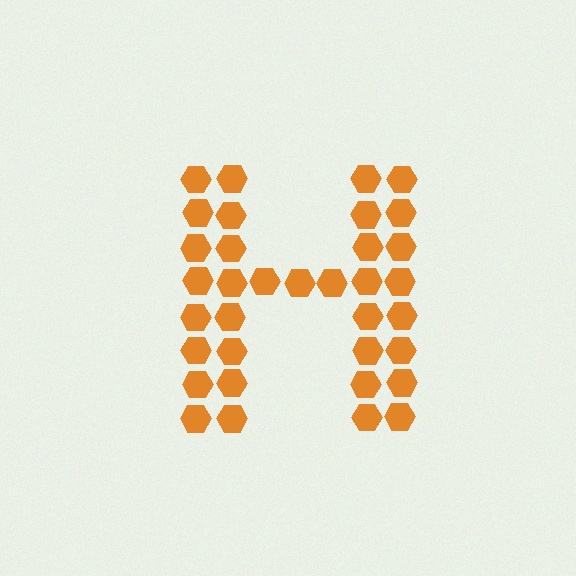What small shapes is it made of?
It is made of small hexagons.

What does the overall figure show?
The overall figure shows the letter H.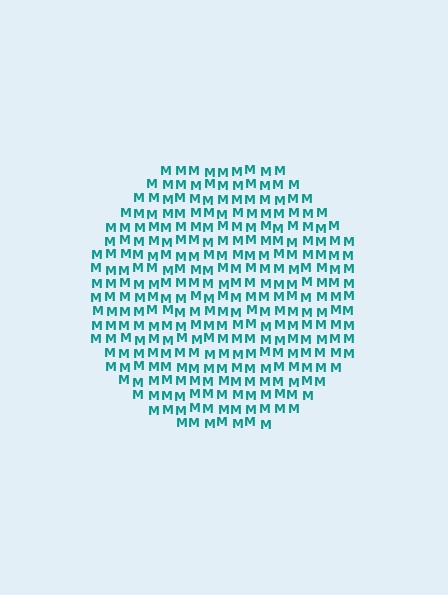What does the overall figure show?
The overall figure shows a circle.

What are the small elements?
The small elements are letter M's.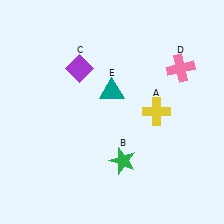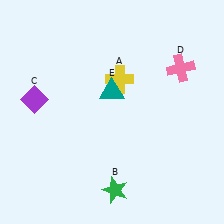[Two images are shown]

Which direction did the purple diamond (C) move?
The purple diamond (C) moved left.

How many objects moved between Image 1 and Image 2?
3 objects moved between the two images.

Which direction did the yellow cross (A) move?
The yellow cross (A) moved left.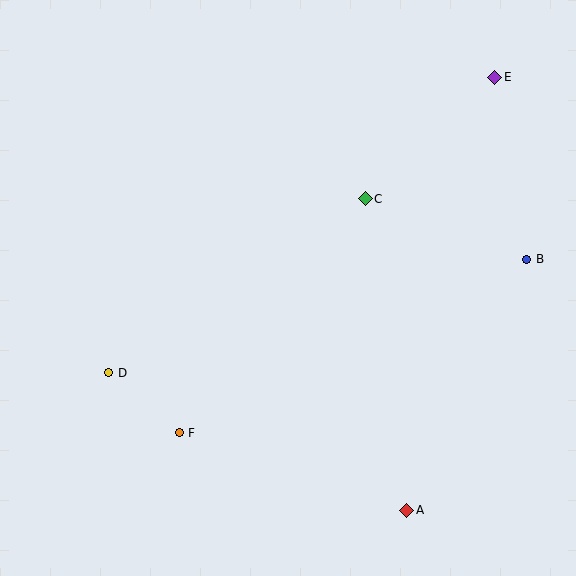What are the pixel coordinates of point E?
Point E is at (495, 77).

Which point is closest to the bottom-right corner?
Point A is closest to the bottom-right corner.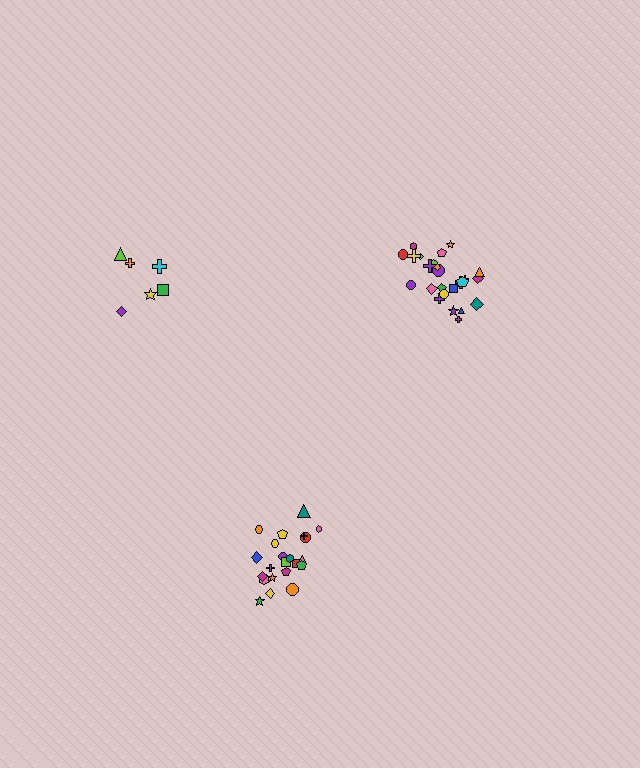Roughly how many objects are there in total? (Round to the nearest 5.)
Roughly 55 objects in total.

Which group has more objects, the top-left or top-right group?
The top-right group.